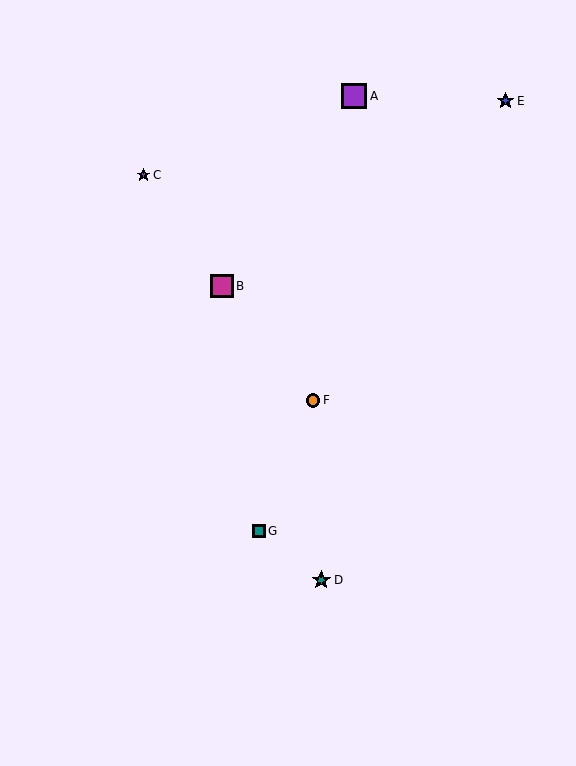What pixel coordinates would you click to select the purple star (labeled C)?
Click at (143, 175) to select the purple star C.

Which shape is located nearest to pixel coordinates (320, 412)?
The orange circle (labeled F) at (313, 400) is nearest to that location.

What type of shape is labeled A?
Shape A is a purple square.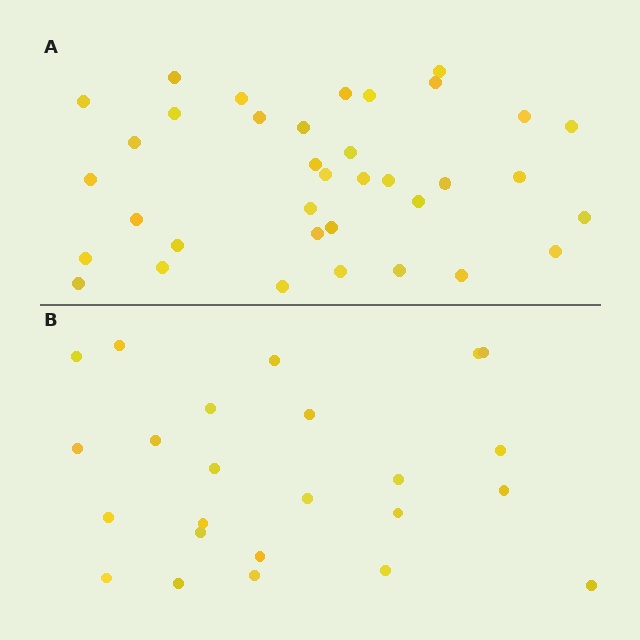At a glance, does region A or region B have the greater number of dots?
Region A (the top region) has more dots.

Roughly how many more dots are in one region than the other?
Region A has roughly 12 or so more dots than region B.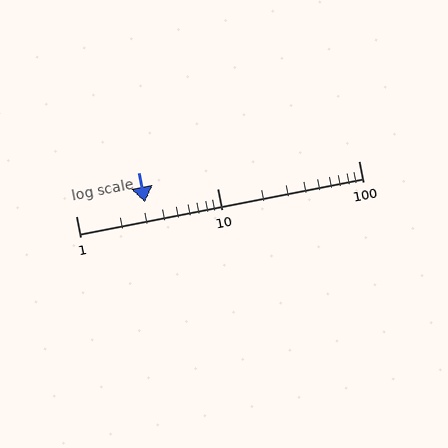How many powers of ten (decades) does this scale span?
The scale spans 2 decades, from 1 to 100.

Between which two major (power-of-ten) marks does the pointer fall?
The pointer is between 1 and 10.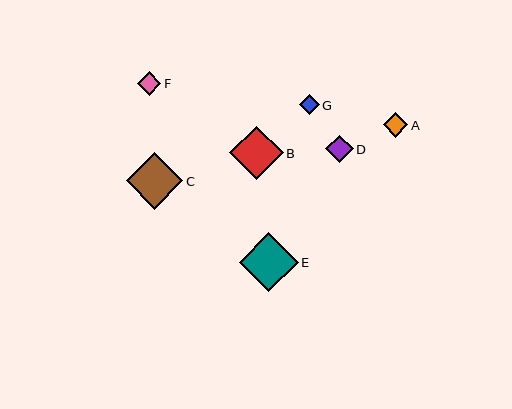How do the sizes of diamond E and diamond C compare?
Diamond E and diamond C are approximately the same size.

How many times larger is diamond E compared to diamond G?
Diamond E is approximately 2.9 times the size of diamond G.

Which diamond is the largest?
Diamond E is the largest with a size of approximately 59 pixels.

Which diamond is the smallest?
Diamond G is the smallest with a size of approximately 20 pixels.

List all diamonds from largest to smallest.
From largest to smallest: E, C, B, D, A, F, G.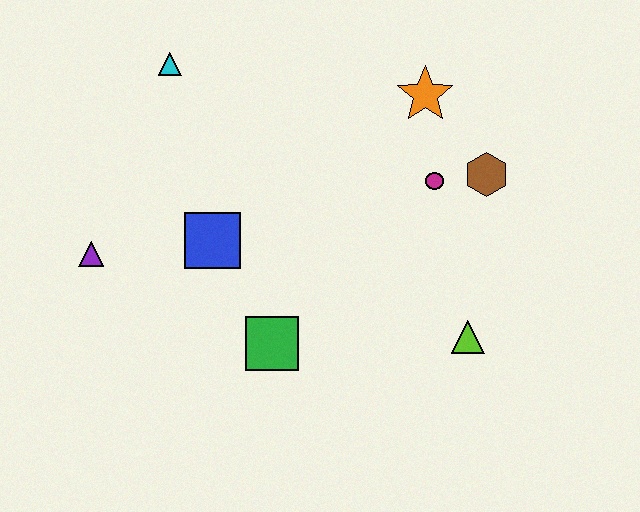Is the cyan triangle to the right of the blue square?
No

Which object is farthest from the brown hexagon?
The purple triangle is farthest from the brown hexagon.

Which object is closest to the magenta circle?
The brown hexagon is closest to the magenta circle.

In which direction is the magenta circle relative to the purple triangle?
The magenta circle is to the right of the purple triangle.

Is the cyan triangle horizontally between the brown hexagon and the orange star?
No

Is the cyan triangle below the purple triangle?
No